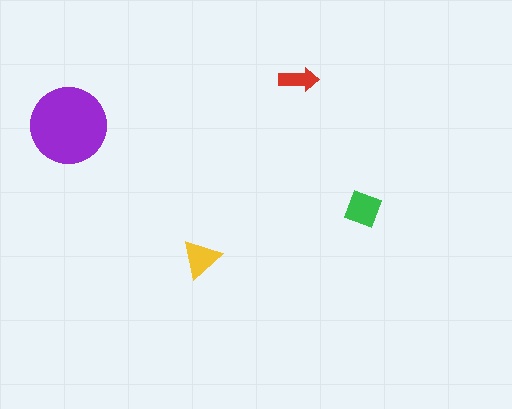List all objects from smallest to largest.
The red arrow, the yellow triangle, the green square, the purple circle.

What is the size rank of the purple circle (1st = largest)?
1st.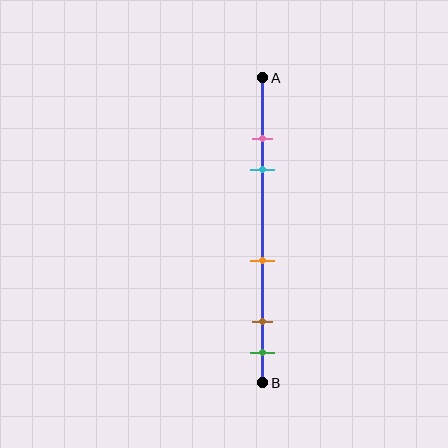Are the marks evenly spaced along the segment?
No, the marks are not evenly spaced.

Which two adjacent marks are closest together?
The pink and cyan marks are the closest adjacent pair.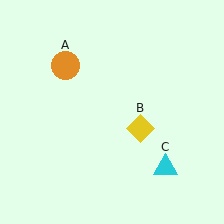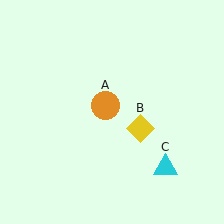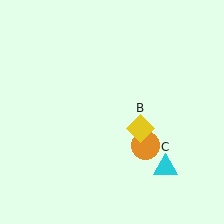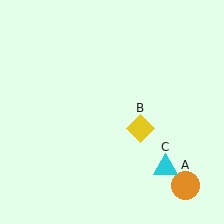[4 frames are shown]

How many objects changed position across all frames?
1 object changed position: orange circle (object A).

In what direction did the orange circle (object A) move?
The orange circle (object A) moved down and to the right.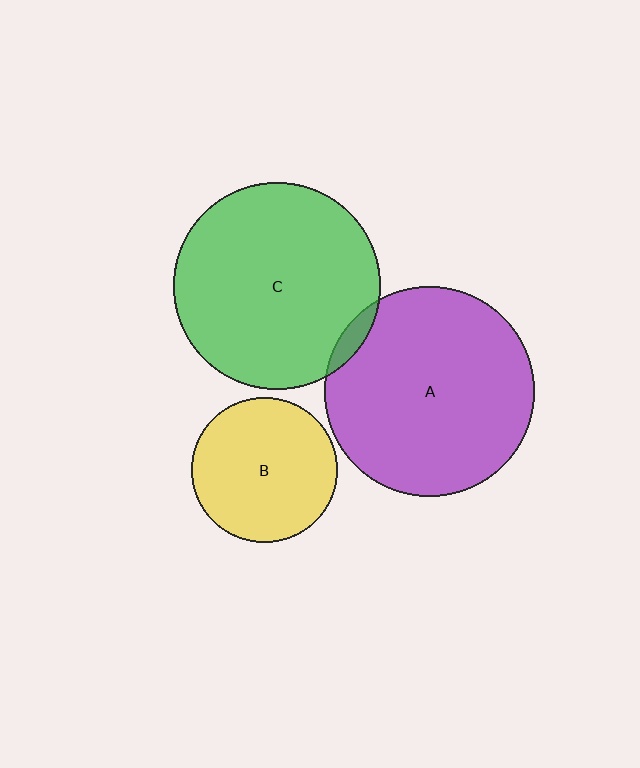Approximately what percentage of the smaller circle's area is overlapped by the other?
Approximately 5%.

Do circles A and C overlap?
Yes.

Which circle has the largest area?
Circle A (purple).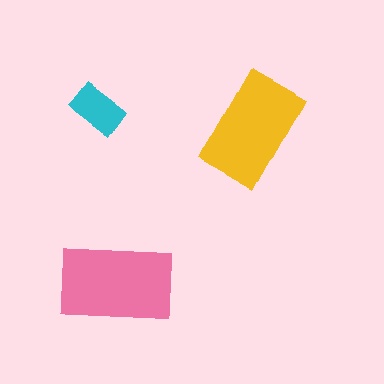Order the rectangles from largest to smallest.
the pink one, the yellow one, the cyan one.